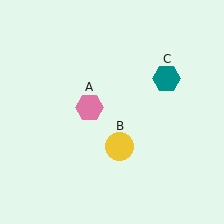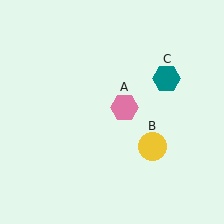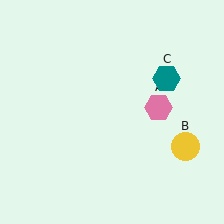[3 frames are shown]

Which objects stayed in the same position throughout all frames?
Teal hexagon (object C) remained stationary.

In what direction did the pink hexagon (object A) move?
The pink hexagon (object A) moved right.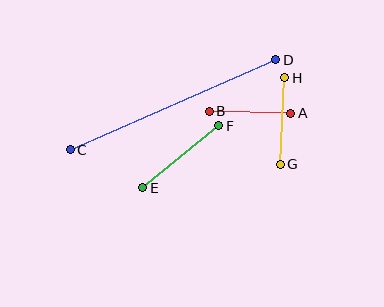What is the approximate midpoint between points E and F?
The midpoint is at approximately (181, 157) pixels.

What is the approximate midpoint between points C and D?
The midpoint is at approximately (173, 105) pixels.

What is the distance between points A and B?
The distance is approximately 82 pixels.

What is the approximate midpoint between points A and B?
The midpoint is at approximately (250, 112) pixels.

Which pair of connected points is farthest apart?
Points C and D are farthest apart.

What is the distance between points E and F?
The distance is approximately 98 pixels.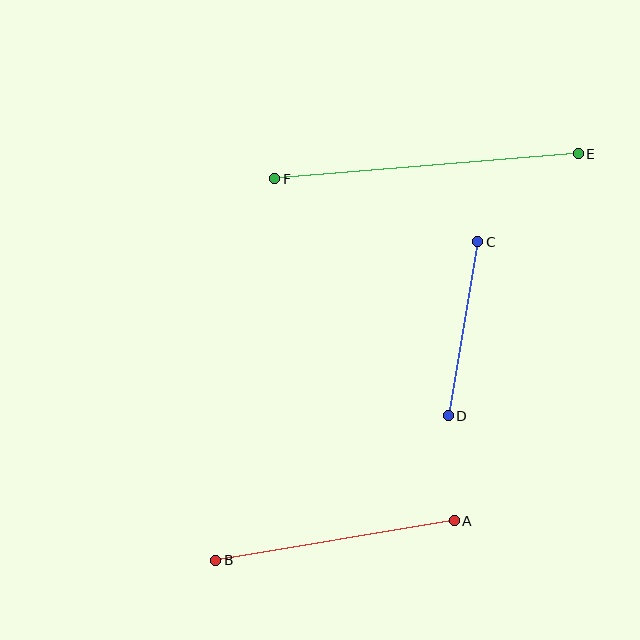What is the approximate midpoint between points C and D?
The midpoint is at approximately (463, 329) pixels.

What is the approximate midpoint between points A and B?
The midpoint is at approximately (335, 540) pixels.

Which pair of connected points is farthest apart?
Points E and F are farthest apart.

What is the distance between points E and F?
The distance is approximately 305 pixels.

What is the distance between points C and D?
The distance is approximately 177 pixels.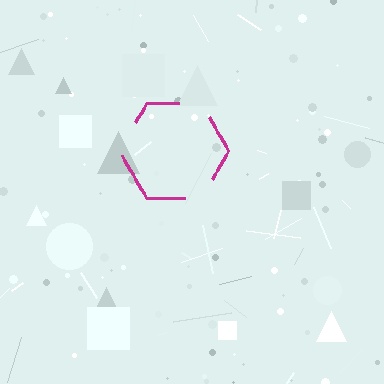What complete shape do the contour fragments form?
The contour fragments form a hexagon.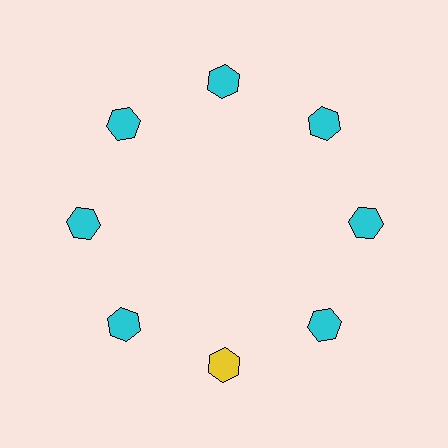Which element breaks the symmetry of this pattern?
The yellow hexagon at roughly the 6 o'clock position breaks the symmetry. All other shapes are cyan hexagons.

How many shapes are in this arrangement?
There are 8 shapes arranged in a ring pattern.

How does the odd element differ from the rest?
It has a different color: yellow instead of cyan.